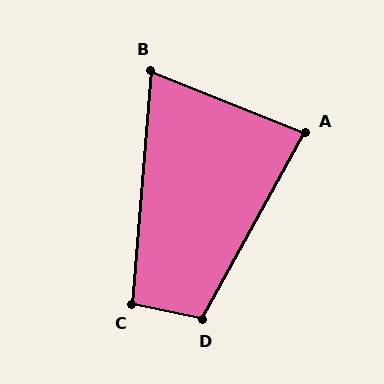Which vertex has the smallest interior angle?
B, at approximately 73 degrees.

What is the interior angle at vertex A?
Approximately 83 degrees (acute).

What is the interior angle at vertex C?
Approximately 97 degrees (obtuse).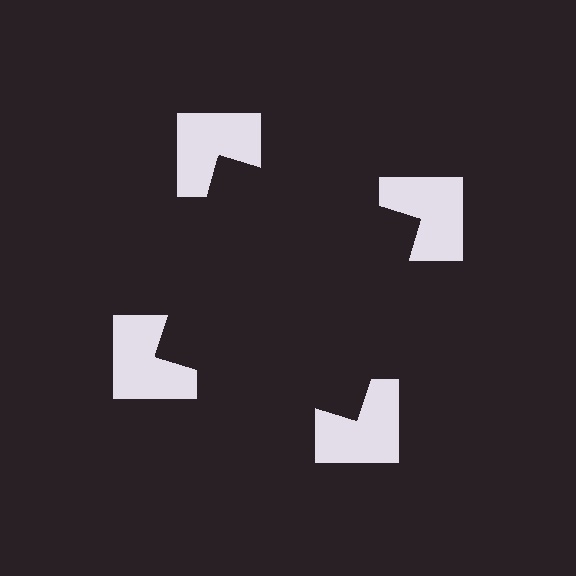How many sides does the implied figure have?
4 sides.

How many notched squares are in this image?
There are 4 — one at each vertex of the illusory square.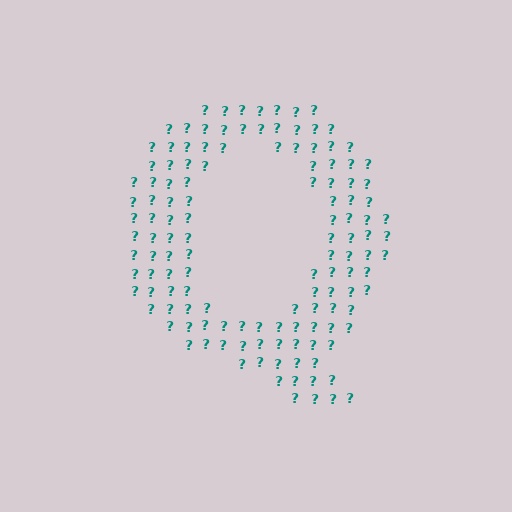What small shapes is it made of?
It is made of small question marks.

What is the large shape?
The large shape is the letter Q.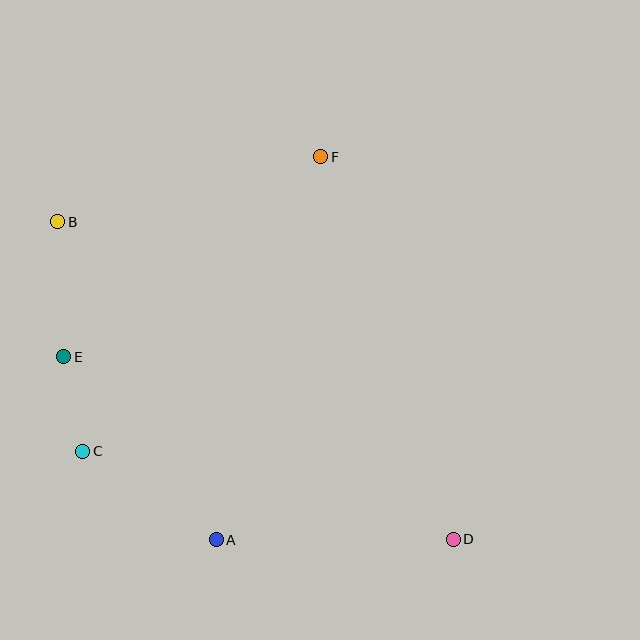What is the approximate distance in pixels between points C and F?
The distance between C and F is approximately 379 pixels.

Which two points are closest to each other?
Points C and E are closest to each other.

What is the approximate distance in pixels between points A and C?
The distance between A and C is approximately 160 pixels.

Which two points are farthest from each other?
Points B and D are farthest from each other.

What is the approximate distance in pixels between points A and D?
The distance between A and D is approximately 237 pixels.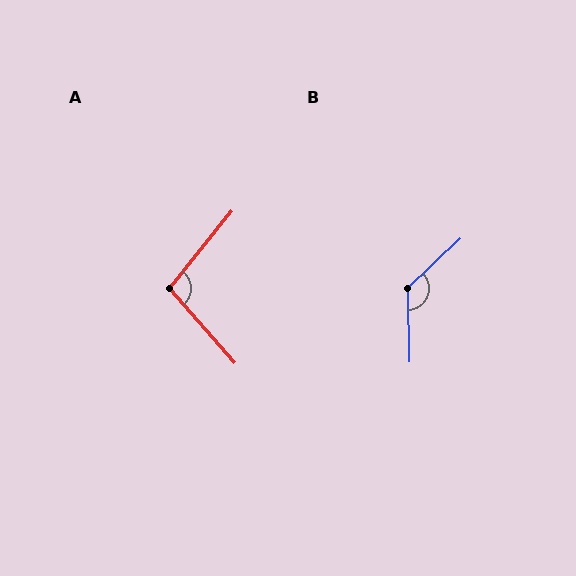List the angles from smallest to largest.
A (100°), B (132°).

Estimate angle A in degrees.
Approximately 100 degrees.